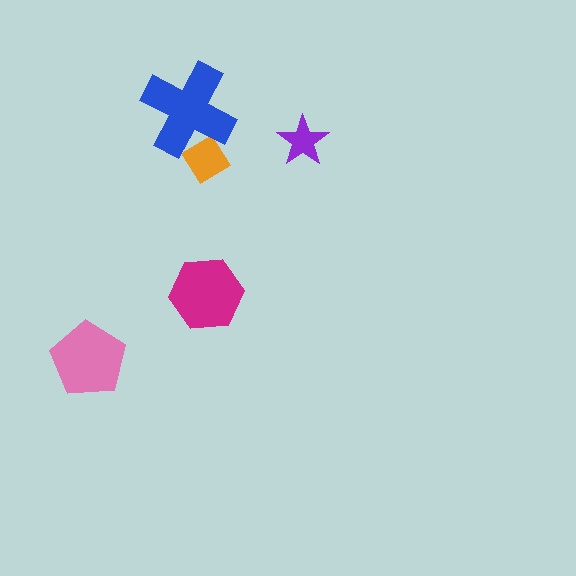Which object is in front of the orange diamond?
The blue cross is in front of the orange diamond.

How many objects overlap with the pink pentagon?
0 objects overlap with the pink pentagon.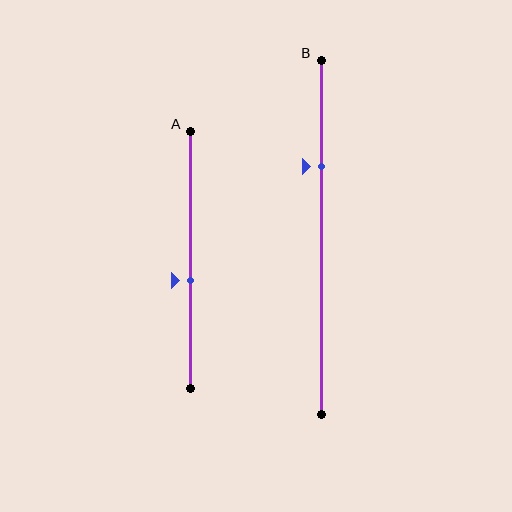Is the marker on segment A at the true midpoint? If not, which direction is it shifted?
No, the marker on segment A is shifted downward by about 8% of the segment length.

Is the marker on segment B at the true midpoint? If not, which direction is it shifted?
No, the marker on segment B is shifted upward by about 20% of the segment length.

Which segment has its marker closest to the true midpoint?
Segment A has its marker closest to the true midpoint.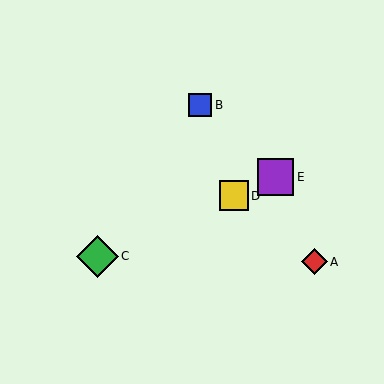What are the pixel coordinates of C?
Object C is at (97, 256).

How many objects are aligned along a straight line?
3 objects (C, D, E) are aligned along a straight line.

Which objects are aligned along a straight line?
Objects C, D, E are aligned along a straight line.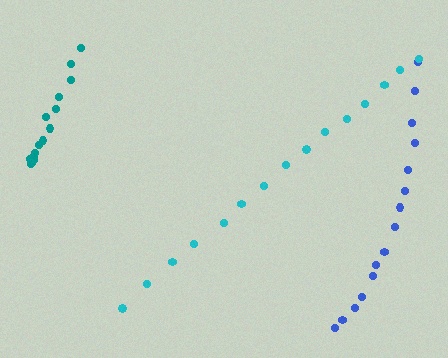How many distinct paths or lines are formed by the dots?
There are 3 distinct paths.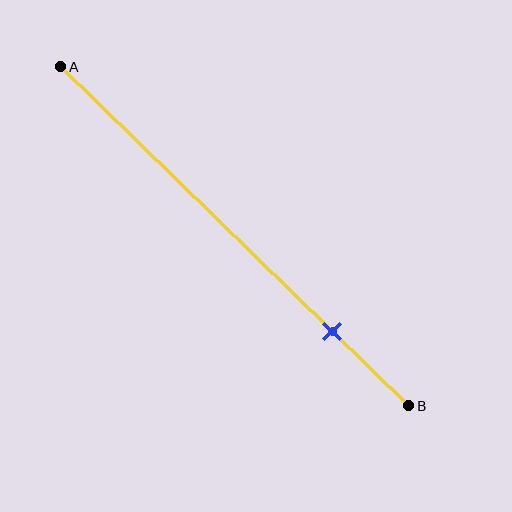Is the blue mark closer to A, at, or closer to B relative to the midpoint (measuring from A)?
The blue mark is closer to point B than the midpoint of segment AB.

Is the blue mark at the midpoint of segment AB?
No, the mark is at about 80% from A, not at the 50% midpoint.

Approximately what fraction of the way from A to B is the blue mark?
The blue mark is approximately 80% of the way from A to B.